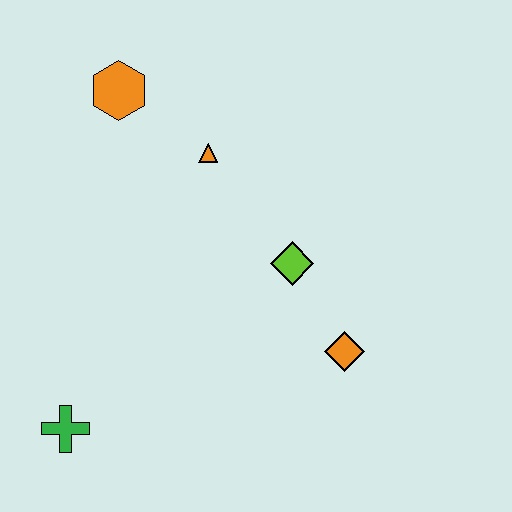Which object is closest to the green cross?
The lime diamond is closest to the green cross.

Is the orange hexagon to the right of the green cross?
Yes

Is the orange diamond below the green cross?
No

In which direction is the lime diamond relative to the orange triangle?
The lime diamond is below the orange triangle.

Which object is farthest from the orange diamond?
The orange hexagon is farthest from the orange diamond.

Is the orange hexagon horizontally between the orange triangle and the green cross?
Yes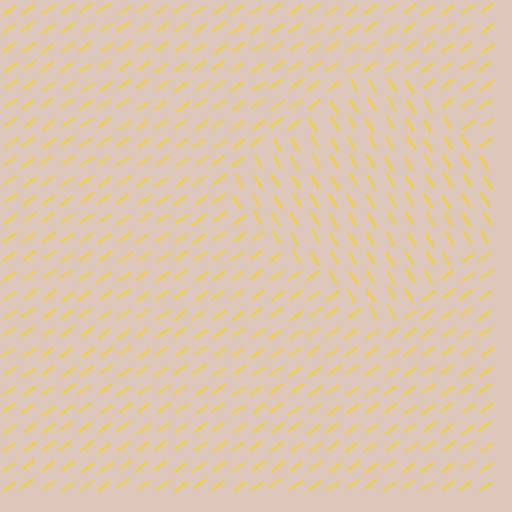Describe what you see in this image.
The image is filled with small yellow line segments. A diamond region in the image has lines oriented differently from the surrounding lines, creating a visible texture boundary.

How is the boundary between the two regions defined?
The boundary is defined purely by a change in line orientation (approximately 85 degrees difference). All lines are the same color and thickness.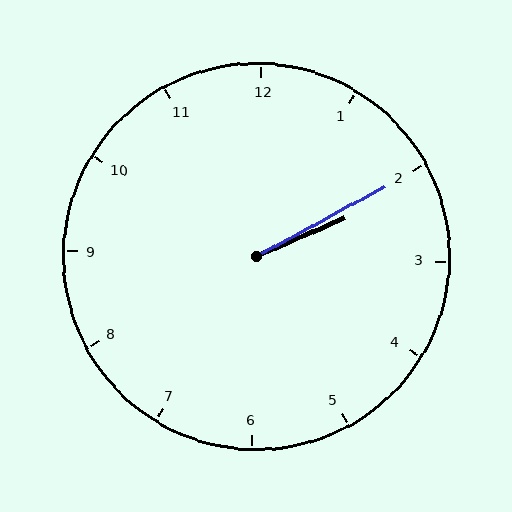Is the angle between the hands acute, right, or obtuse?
It is acute.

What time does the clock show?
2:10.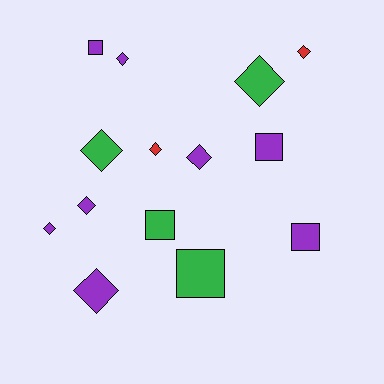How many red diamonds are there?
There are 2 red diamonds.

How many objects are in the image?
There are 14 objects.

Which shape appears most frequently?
Diamond, with 9 objects.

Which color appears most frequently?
Purple, with 8 objects.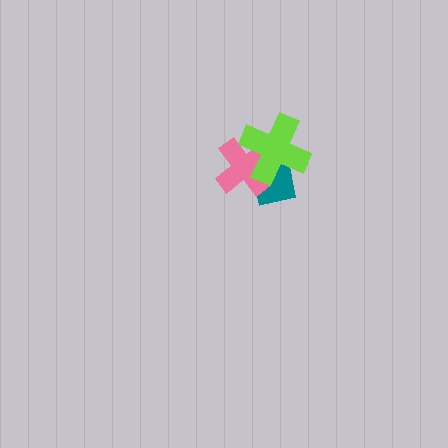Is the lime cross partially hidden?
No, no other shape covers it.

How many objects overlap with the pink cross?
2 objects overlap with the pink cross.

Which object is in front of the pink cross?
The lime cross is in front of the pink cross.